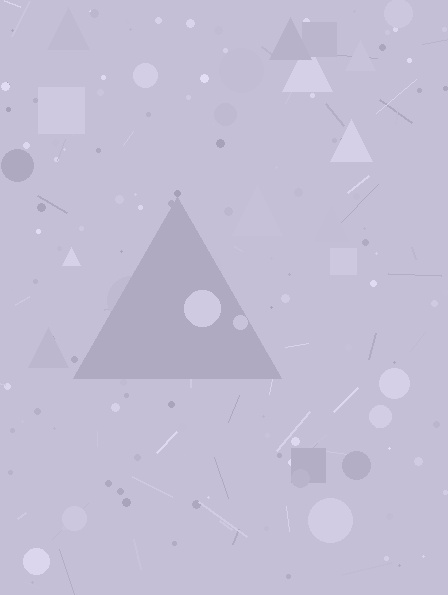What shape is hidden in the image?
A triangle is hidden in the image.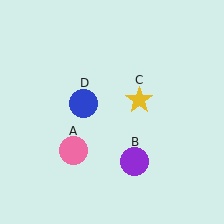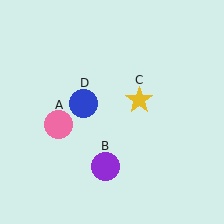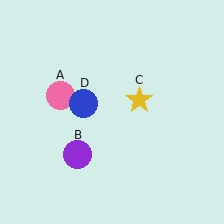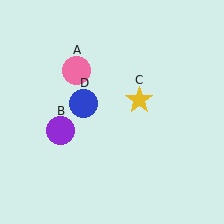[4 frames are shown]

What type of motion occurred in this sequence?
The pink circle (object A), purple circle (object B) rotated clockwise around the center of the scene.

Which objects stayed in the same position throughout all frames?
Yellow star (object C) and blue circle (object D) remained stationary.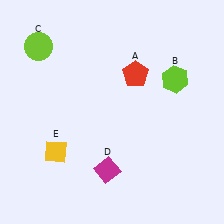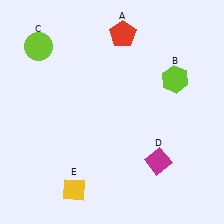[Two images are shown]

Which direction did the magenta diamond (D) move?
The magenta diamond (D) moved right.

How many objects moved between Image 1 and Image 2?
3 objects moved between the two images.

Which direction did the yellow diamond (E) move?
The yellow diamond (E) moved down.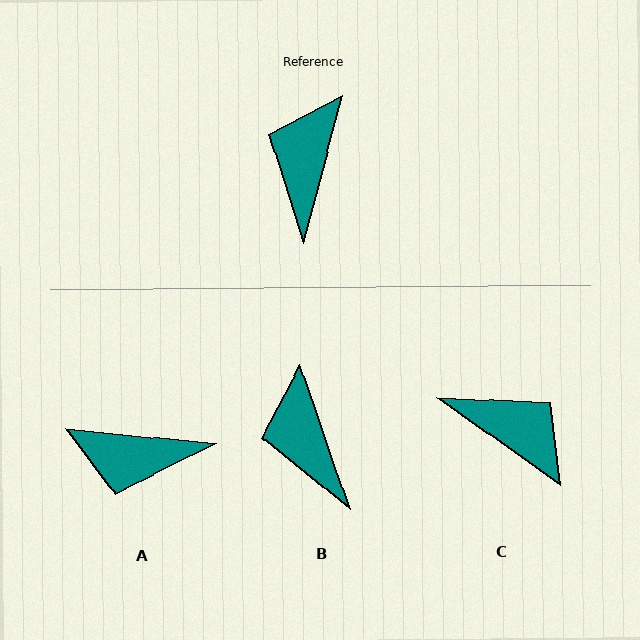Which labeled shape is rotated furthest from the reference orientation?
C, about 110 degrees away.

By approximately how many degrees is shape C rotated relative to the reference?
Approximately 110 degrees clockwise.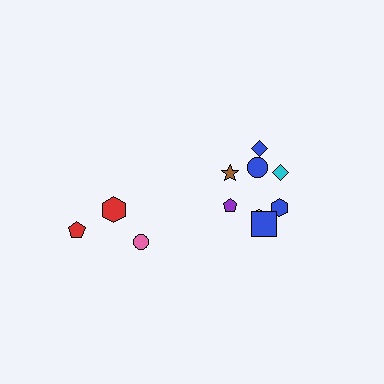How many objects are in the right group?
There are 8 objects.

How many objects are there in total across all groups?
There are 11 objects.